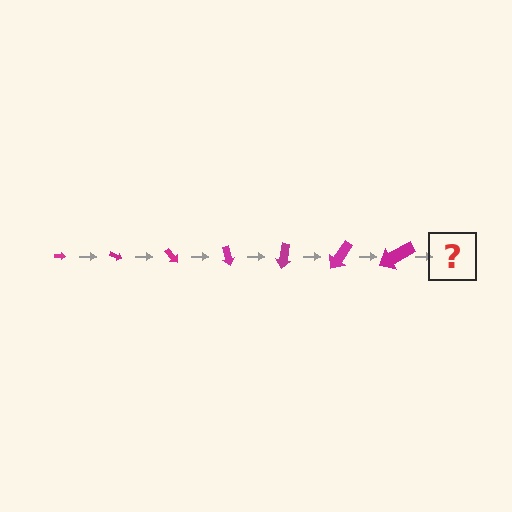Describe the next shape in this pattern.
It should be an arrow, larger than the previous one and rotated 175 degrees from the start.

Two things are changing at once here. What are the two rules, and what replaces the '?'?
The two rules are that the arrow grows larger each step and it rotates 25 degrees each step. The '?' should be an arrow, larger than the previous one and rotated 175 degrees from the start.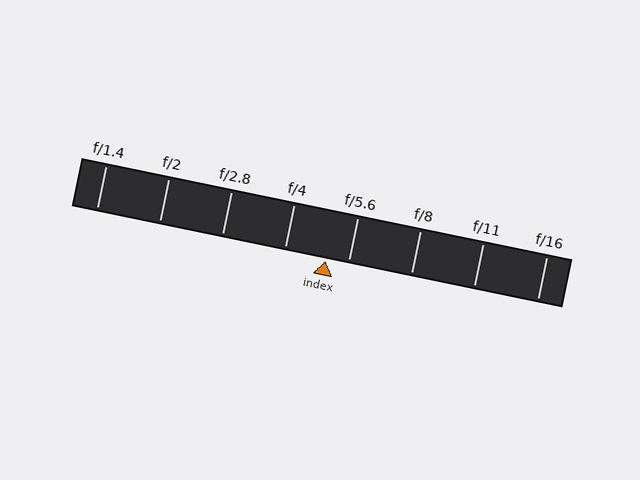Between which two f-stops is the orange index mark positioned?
The index mark is between f/4 and f/5.6.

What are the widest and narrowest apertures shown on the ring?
The widest aperture shown is f/1.4 and the narrowest is f/16.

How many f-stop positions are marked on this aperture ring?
There are 8 f-stop positions marked.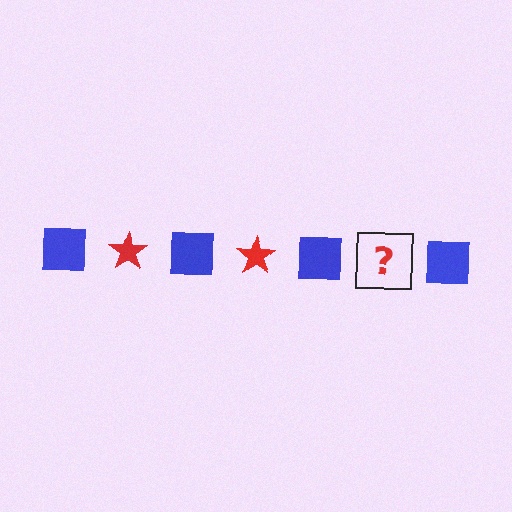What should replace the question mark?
The question mark should be replaced with a red star.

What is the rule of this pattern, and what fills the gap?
The rule is that the pattern alternates between blue square and red star. The gap should be filled with a red star.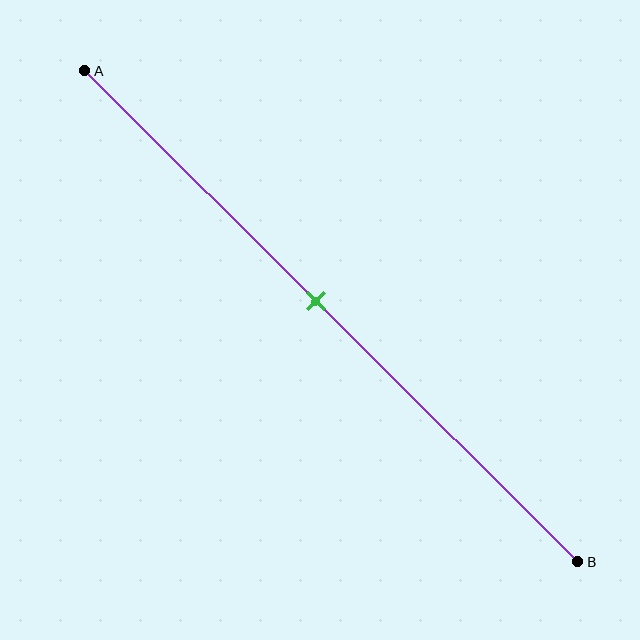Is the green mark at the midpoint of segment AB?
No, the mark is at about 45% from A, not at the 50% midpoint.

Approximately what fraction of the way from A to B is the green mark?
The green mark is approximately 45% of the way from A to B.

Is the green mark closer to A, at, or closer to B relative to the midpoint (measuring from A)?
The green mark is closer to point A than the midpoint of segment AB.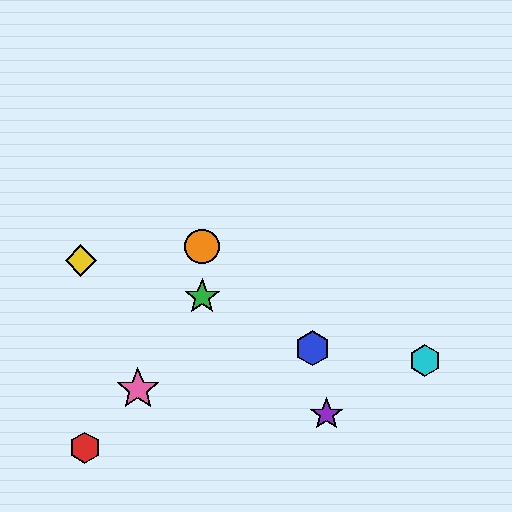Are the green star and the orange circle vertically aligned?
Yes, both are at x≈202.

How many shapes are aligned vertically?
2 shapes (the green star, the orange circle) are aligned vertically.